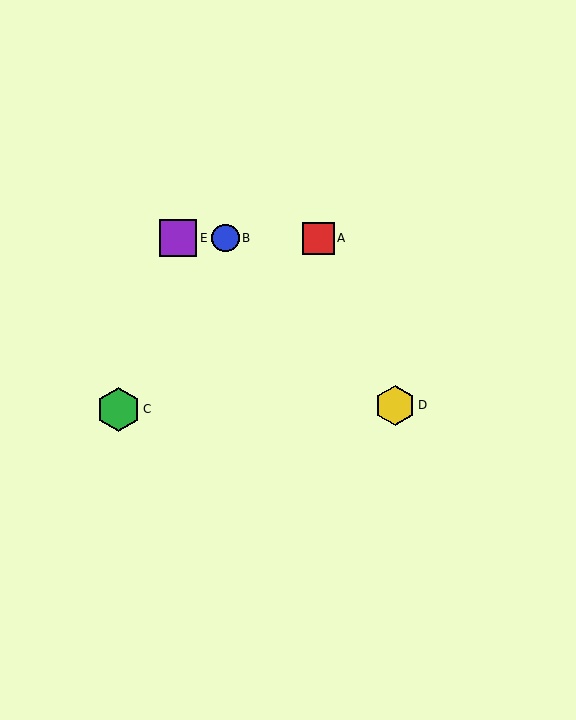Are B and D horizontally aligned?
No, B is at y≈238 and D is at y≈405.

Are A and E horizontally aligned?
Yes, both are at y≈238.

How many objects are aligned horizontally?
3 objects (A, B, E) are aligned horizontally.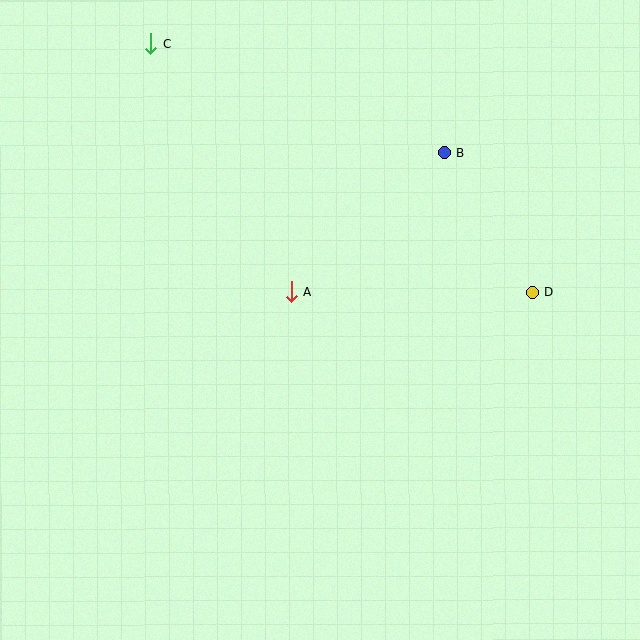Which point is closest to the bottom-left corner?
Point A is closest to the bottom-left corner.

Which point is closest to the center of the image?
Point A at (291, 292) is closest to the center.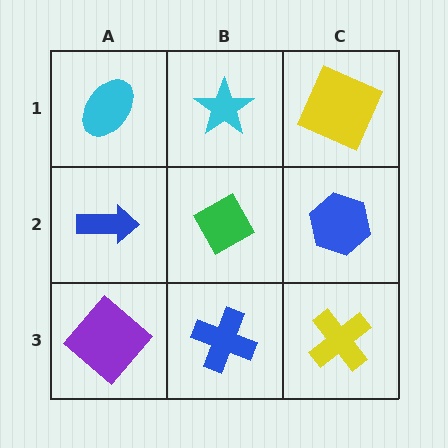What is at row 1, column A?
A cyan ellipse.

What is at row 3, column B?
A blue cross.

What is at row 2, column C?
A blue hexagon.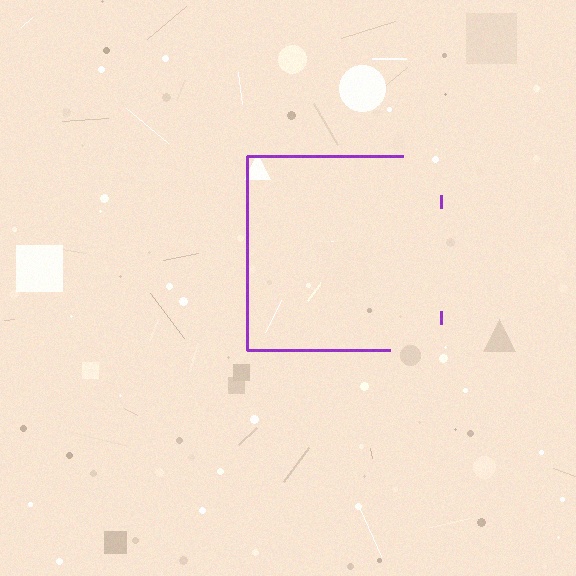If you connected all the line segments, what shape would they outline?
They would outline a square.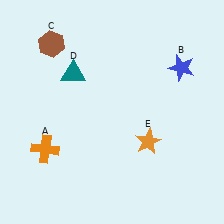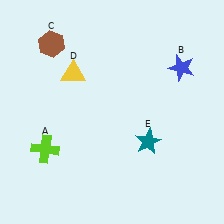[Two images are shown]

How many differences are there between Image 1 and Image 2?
There are 3 differences between the two images.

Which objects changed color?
A changed from orange to lime. D changed from teal to yellow. E changed from orange to teal.